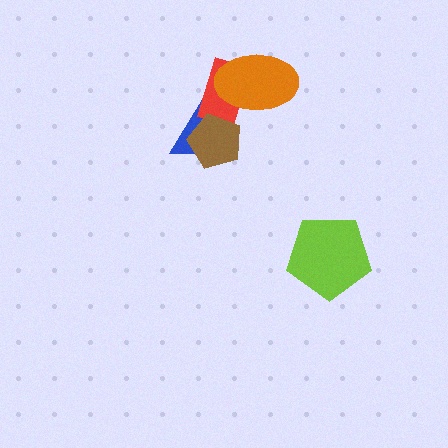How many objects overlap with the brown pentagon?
2 objects overlap with the brown pentagon.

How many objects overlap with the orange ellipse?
1 object overlaps with the orange ellipse.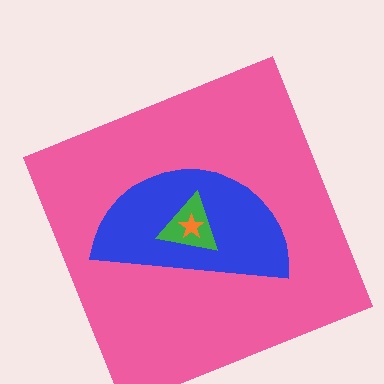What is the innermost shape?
The orange star.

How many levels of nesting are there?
4.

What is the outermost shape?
The pink square.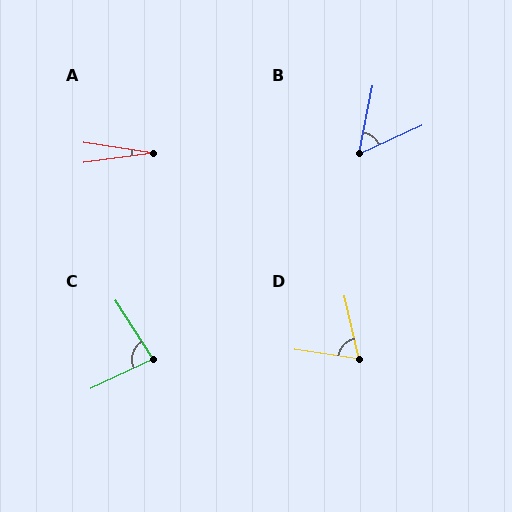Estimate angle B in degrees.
Approximately 54 degrees.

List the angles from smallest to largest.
A (16°), B (54°), D (68°), C (82°).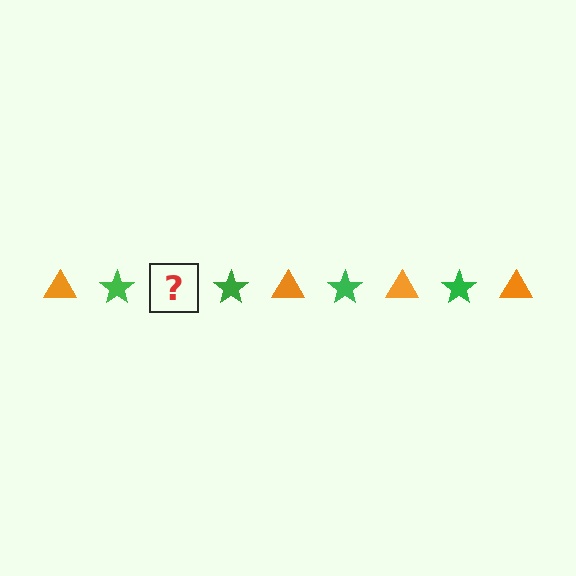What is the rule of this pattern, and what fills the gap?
The rule is that the pattern alternates between orange triangle and green star. The gap should be filled with an orange triangle.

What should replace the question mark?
The question mark should be replaced with an orange triangle.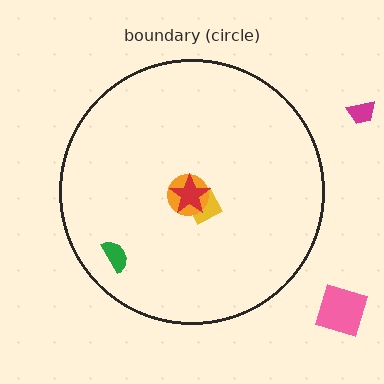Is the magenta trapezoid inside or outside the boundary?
Outside.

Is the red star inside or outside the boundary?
Inside.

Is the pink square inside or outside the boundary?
Outside.